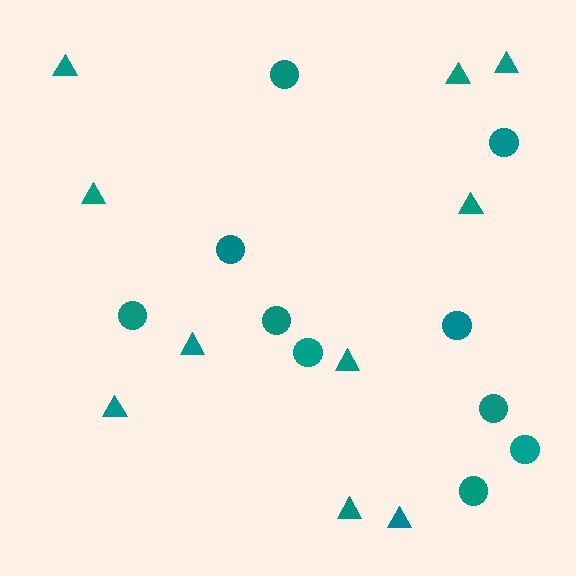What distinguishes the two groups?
There are 2 groups: one group of triangles (10) and one group of circles (10).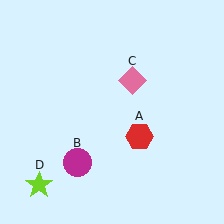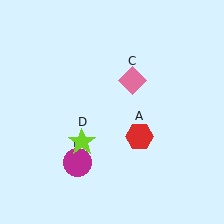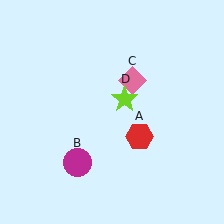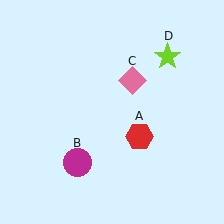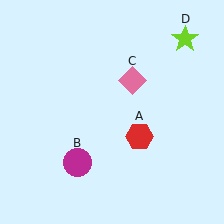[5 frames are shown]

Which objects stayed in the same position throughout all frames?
Red hexagon (object A) and magenta circle (object B) and pink diamond (object C) remained stationary.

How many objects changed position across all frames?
1 object changed position: lime star (object D).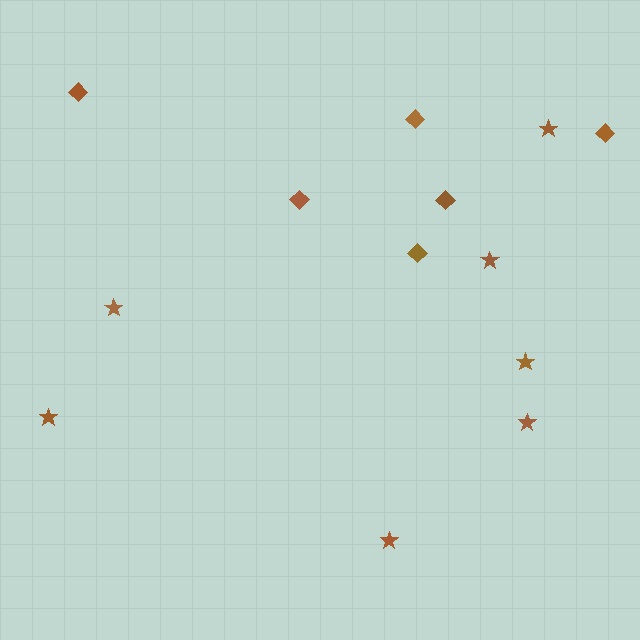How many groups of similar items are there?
There are 2 groups: one group of stars (7) and one group of diamonds (6).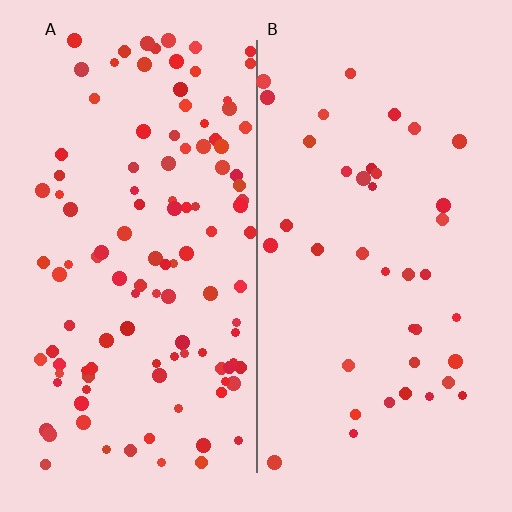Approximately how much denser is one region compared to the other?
Approximately 2.8× — region A over region B.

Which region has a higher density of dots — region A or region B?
A (the left).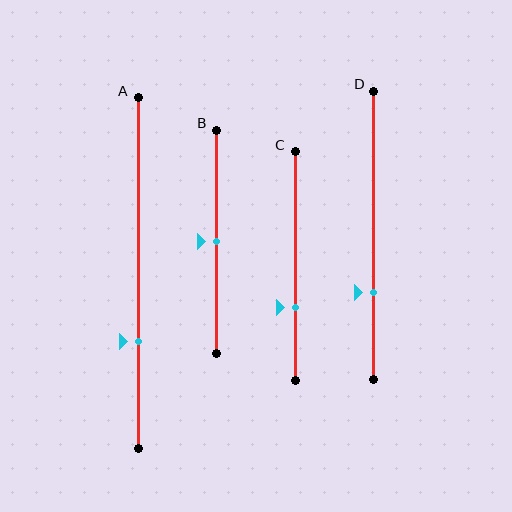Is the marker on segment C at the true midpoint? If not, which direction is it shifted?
No, the marker on segment C is shifted downward by about 18% of the segment length.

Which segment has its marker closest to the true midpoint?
Segment B has its marker closest to the true midpoint.